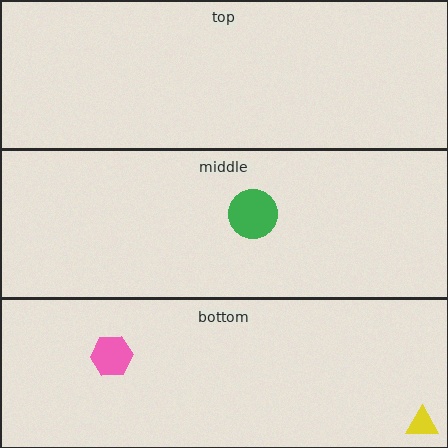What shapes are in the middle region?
The purple arrow, the green circle.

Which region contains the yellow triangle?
The bottom region.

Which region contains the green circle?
The middle region.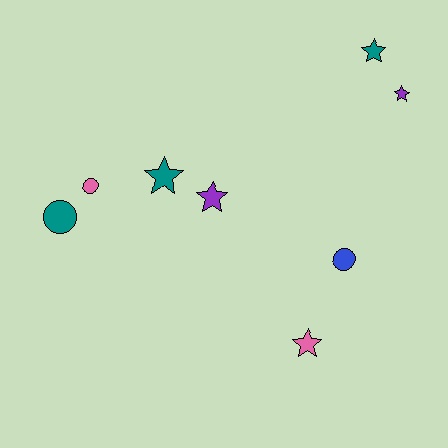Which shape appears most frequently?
Star, with 5 objects.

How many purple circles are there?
There are no purple circles.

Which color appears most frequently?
Teal, with 3 objects.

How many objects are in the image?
There are 8 objects.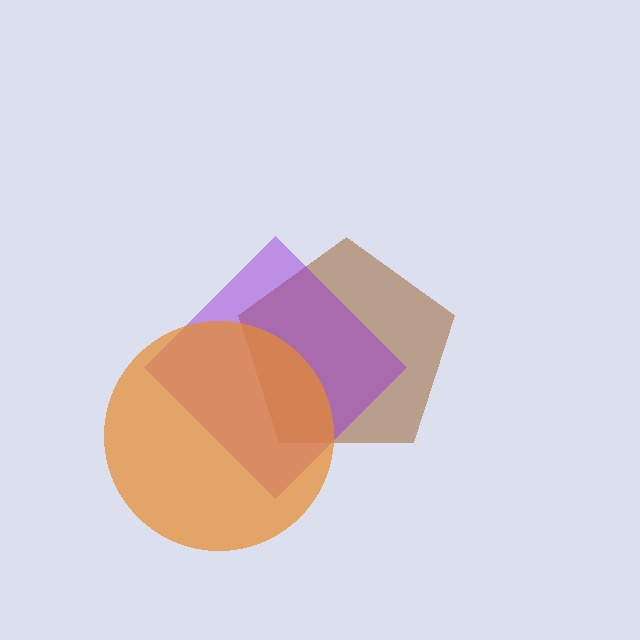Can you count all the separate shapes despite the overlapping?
Yes, there are 3 separate shapes.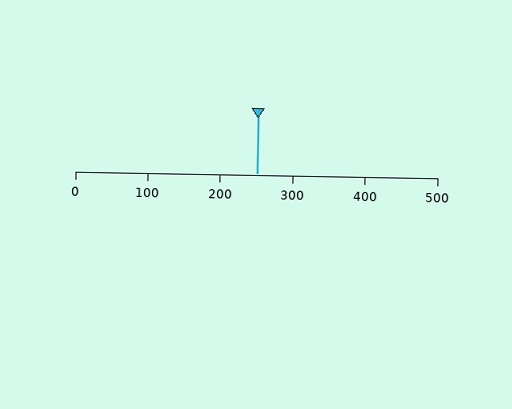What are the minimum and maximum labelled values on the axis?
The axis runs from 0 to 500.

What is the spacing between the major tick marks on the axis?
The major ticks are spaced 100 apart.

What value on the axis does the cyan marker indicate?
The marker indicates approximately 250.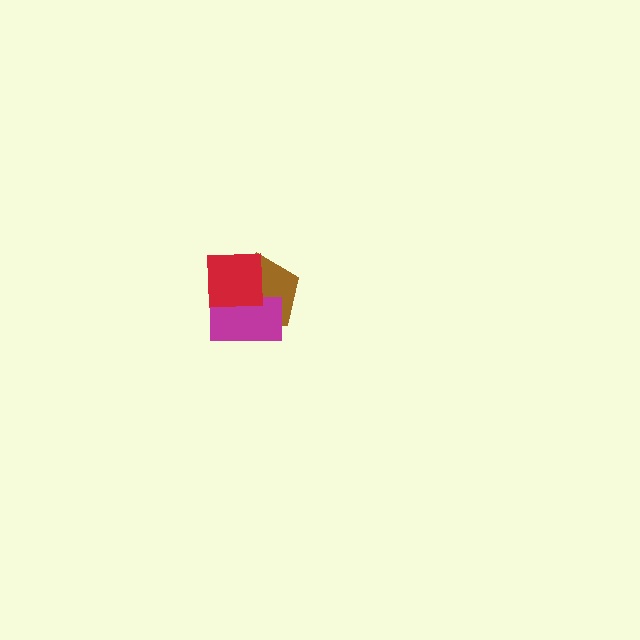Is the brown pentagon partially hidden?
Yes, it is partially covered by another shape.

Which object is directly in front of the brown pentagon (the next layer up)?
The magenta rectangle is directly in front of the brown pentagon.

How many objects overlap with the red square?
2 objects overlap with the red square.